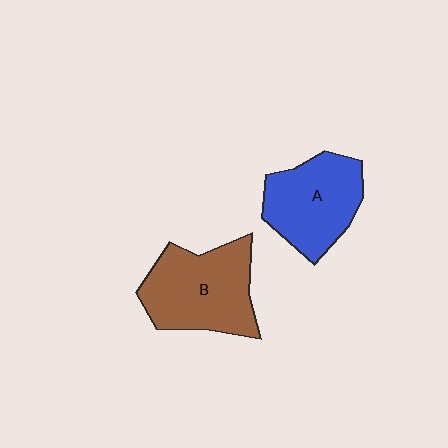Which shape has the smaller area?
Shape A (blue).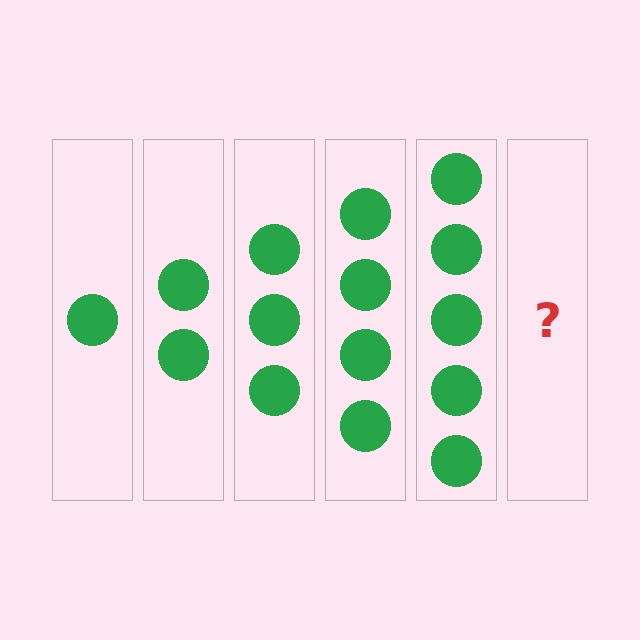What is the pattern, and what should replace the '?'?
The pattern is that each step adds one more circle. The '?' should be 6 circles.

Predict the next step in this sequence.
The next step is 6 circles.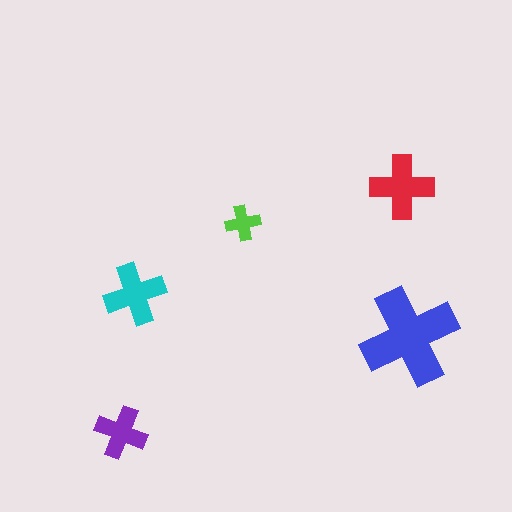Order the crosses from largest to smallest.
the blue one, the red one, the cyan one, the purple one, the lime one.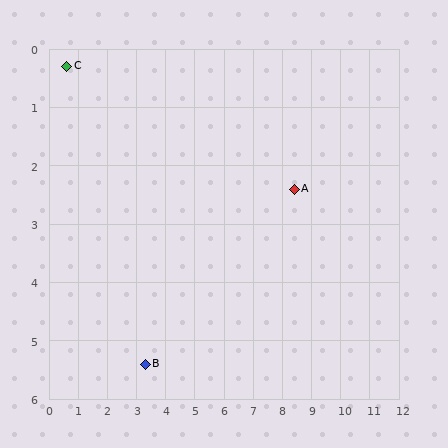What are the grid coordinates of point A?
Point A is at approximately (8.4, 2.4).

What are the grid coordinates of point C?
Point C is at approximately (0.6, 0.3).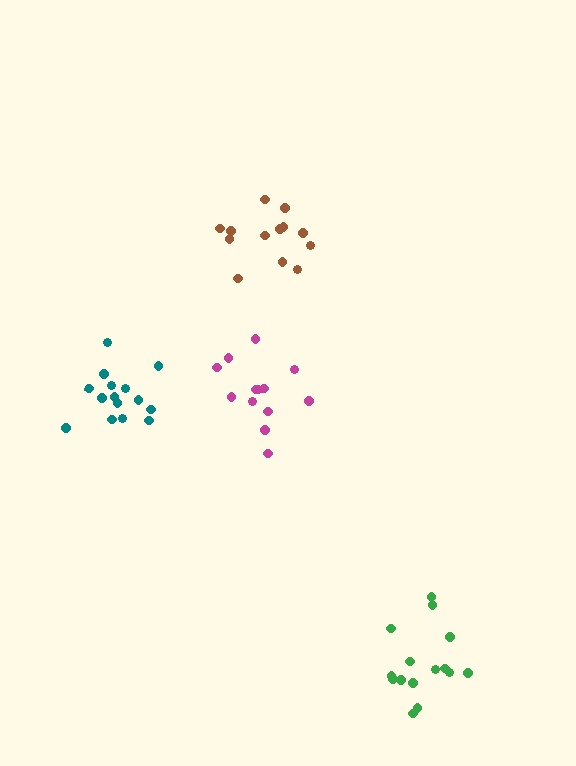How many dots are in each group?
Group 1: 13 dots, Group 2: 15 dots, Group 3: 15 dots, Group 4: 13 dots (56 total).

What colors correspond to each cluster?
The clusters are colored: brown, green, teal, magenta.